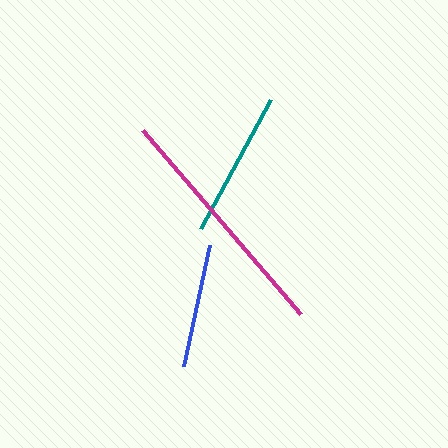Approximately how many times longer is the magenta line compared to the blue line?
The magenta line is approximately 2.0 times the length of the blue line.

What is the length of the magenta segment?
The magenta segment is approximately 242 pixels long.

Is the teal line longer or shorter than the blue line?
The teal line is longer than the blue line.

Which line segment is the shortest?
The blue line is the shortest at approximately 123 pixels.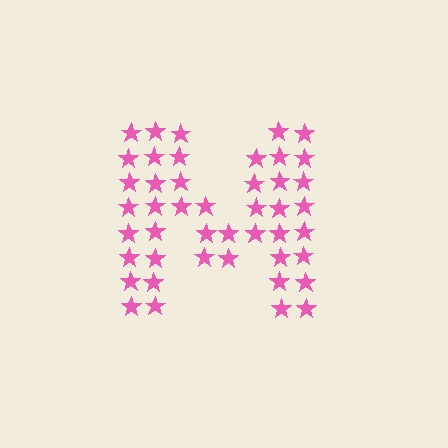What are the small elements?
The small elements are stars.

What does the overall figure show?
The overall figure shows the letter M.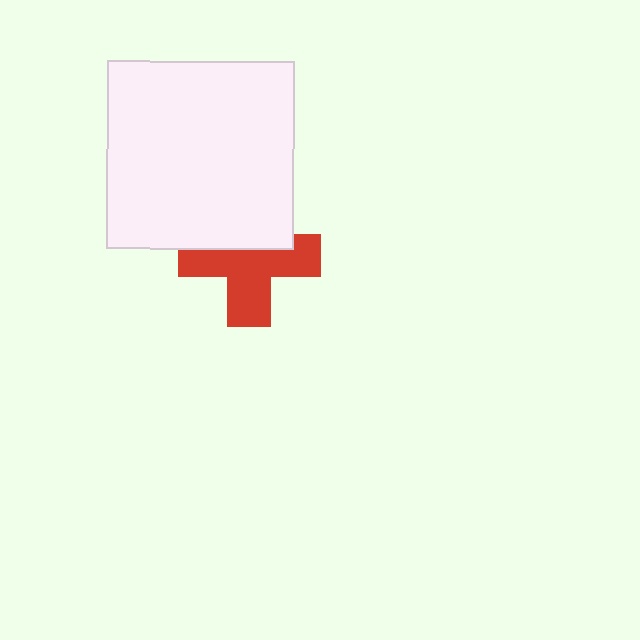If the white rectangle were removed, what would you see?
You would see the complete red cross.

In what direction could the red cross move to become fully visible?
The red cross could move down. That would shift it out from behind the white rectangle entirely.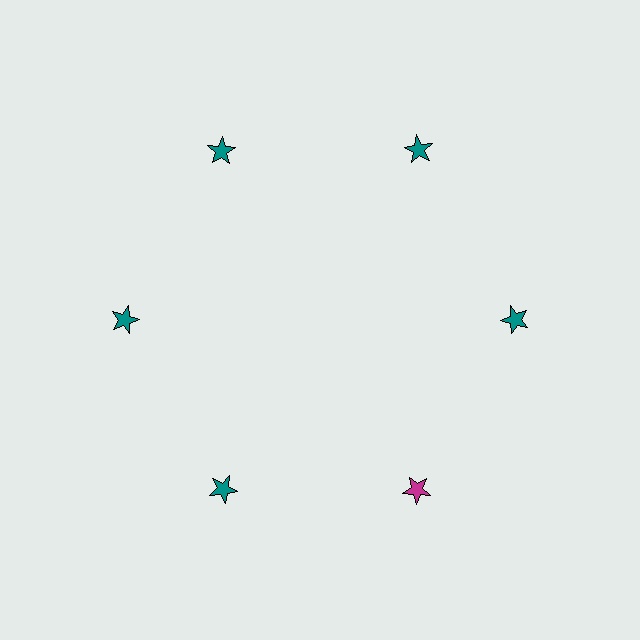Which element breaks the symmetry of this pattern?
The magenta star at roughly the 5 o'clock position breaks the symmetry. All other shapes are teal stars.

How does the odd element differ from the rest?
It has a different color: magenta instead of teal.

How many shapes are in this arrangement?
There are 6 shapes arranged in a ring pattern.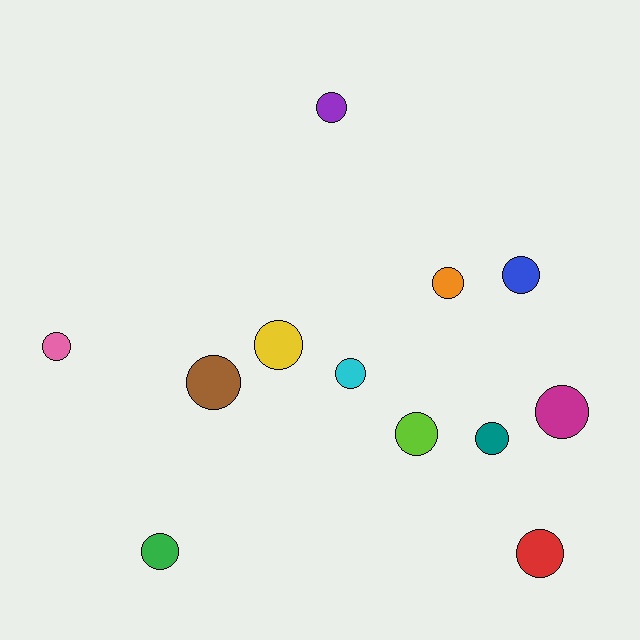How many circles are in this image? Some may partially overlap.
There are 12 circles.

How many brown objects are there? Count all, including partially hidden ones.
There is 1 brown object.